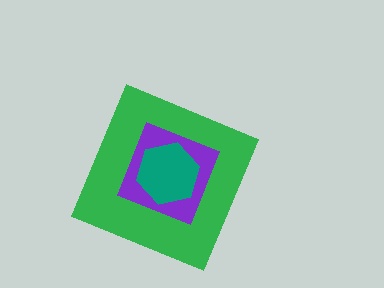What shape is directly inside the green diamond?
The purple square.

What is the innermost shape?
The teal hexagon.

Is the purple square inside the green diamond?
Yes.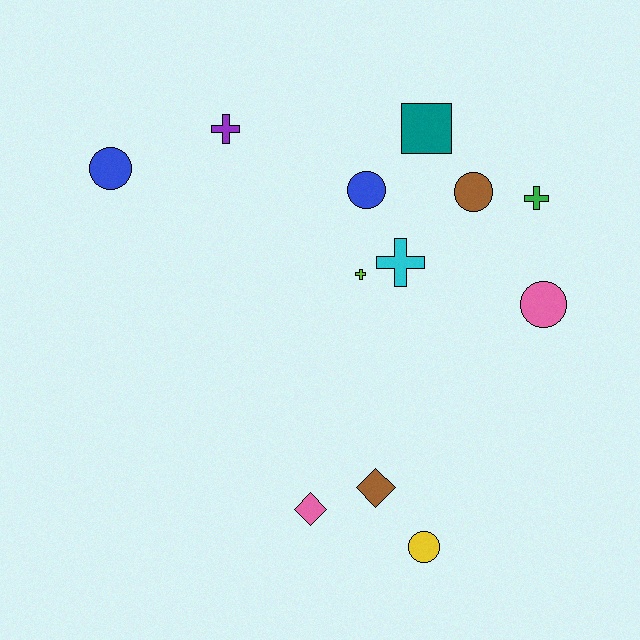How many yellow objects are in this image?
There is 1 yellow object.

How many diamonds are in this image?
There are 2 diamonds.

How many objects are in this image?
There are 12 objects.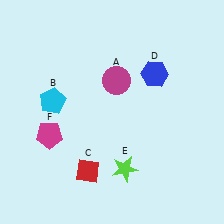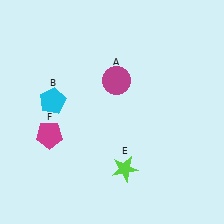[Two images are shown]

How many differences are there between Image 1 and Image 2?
There are 2 differences between the two images.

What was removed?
The red diamond (C), the blue hexagon (D) were removed in Image 2.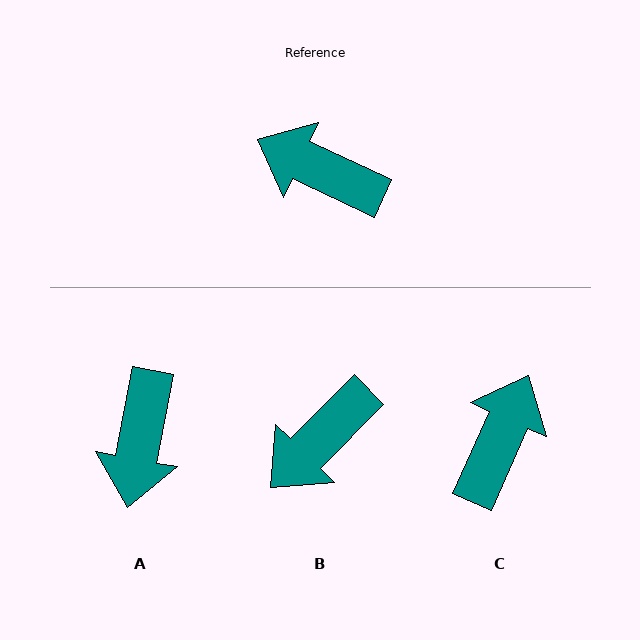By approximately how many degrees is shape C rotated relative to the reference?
Approximately 89 degrees clockwise.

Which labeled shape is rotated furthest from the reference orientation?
A, about 105 degrees away.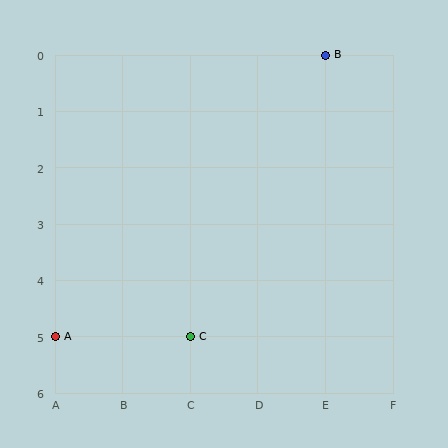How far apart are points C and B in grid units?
Points C and B are 2 columns and 5 rows apart (about 5.4 grid units diagonally).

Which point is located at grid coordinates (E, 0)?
Point B is at (E, 0).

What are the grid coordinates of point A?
Point A is at grid coordinates (A, 5).